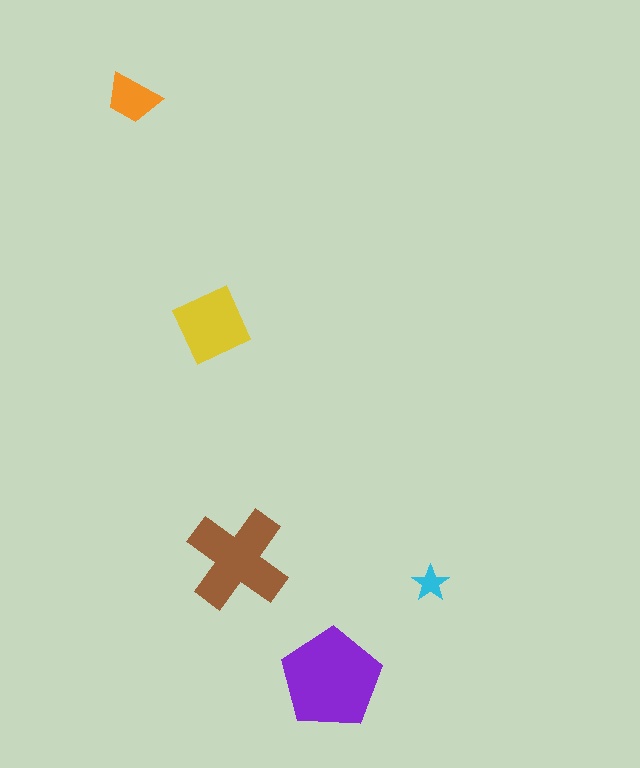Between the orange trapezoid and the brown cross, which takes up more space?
The brown cross.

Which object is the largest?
The purple pentagon.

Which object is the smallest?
The cyan star.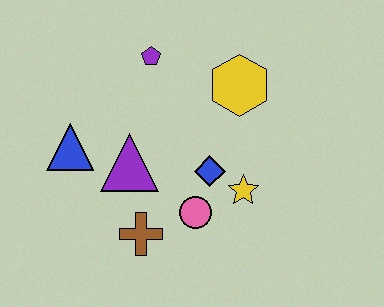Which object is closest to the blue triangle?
The purple triangle is closest to the blue triangle.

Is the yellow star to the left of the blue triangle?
No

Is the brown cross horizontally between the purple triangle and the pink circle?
Yes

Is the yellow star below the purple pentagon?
Yes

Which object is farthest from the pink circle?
The purple pentagon is farthest from the pink circle.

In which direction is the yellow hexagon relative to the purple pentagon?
The yellow hexagon is to the right of the purple pentagon.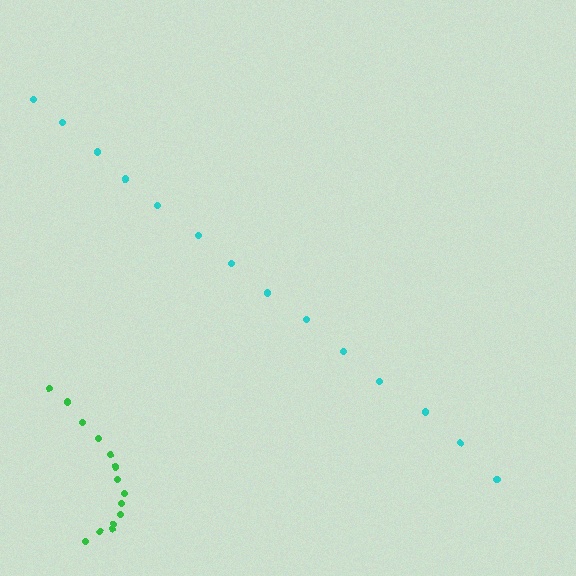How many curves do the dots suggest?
There are 2 distinct paths.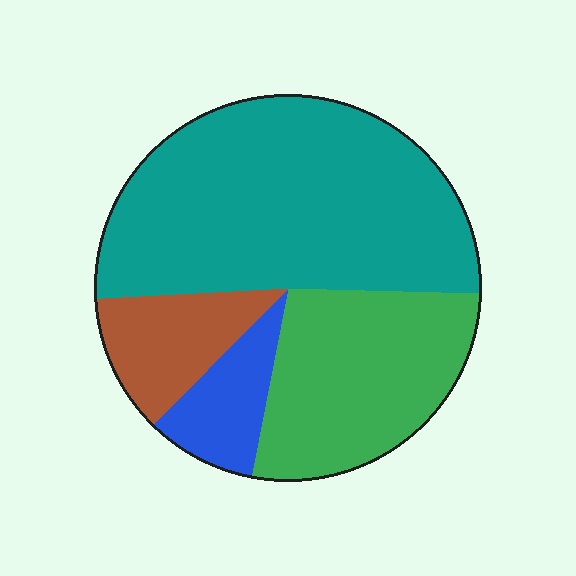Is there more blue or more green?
Green.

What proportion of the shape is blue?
Blue takes up less than a sixth of the shape.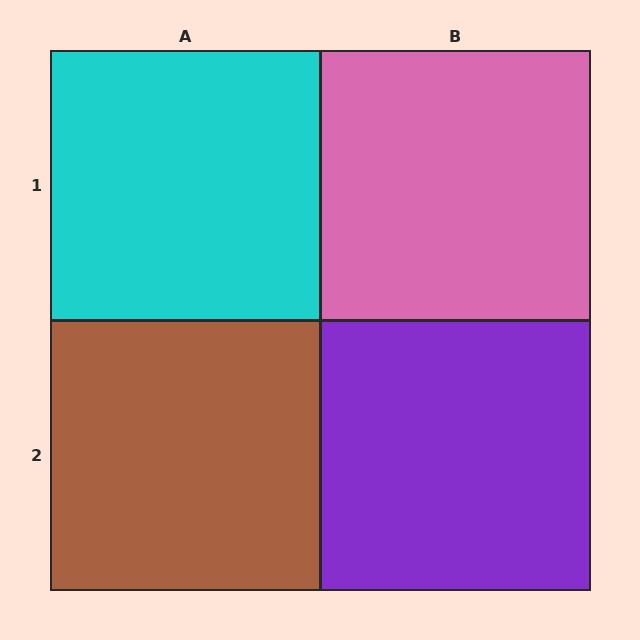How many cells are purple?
1 cell is purple.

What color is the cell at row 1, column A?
Cyan.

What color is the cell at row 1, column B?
Pink.